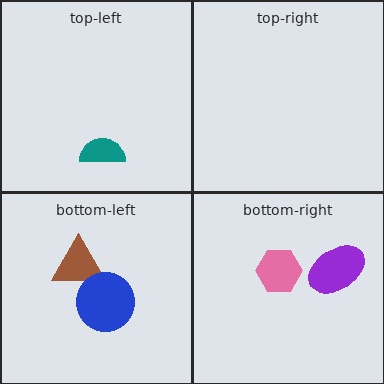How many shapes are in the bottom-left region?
2.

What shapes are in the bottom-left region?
The brown triangle, the blue circle.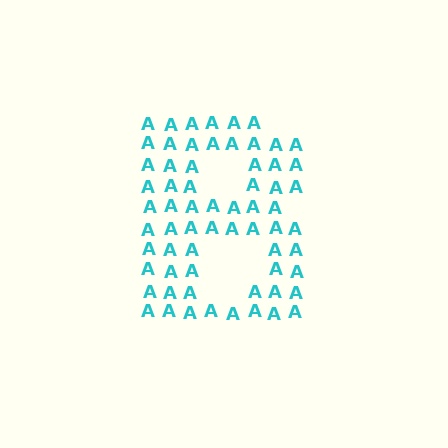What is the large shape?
The large shape is the letter B.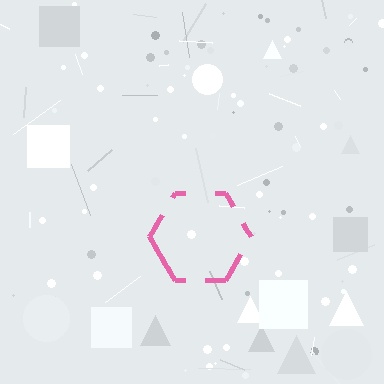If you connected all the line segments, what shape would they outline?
They would outline a hexagon.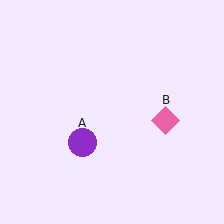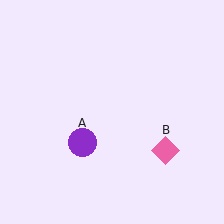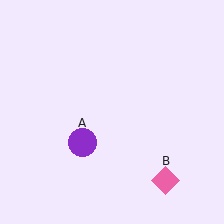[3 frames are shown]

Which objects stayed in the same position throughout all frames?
Purple circle (object A) remained stationary.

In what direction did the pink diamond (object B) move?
The pink diamond (object B) moved down.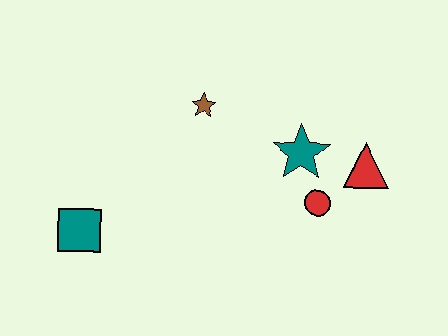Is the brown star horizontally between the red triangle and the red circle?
No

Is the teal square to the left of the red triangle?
Yes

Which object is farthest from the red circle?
The teal square is farthest from the red circle.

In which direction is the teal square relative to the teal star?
The teal square is to the left of the teal star.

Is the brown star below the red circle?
No